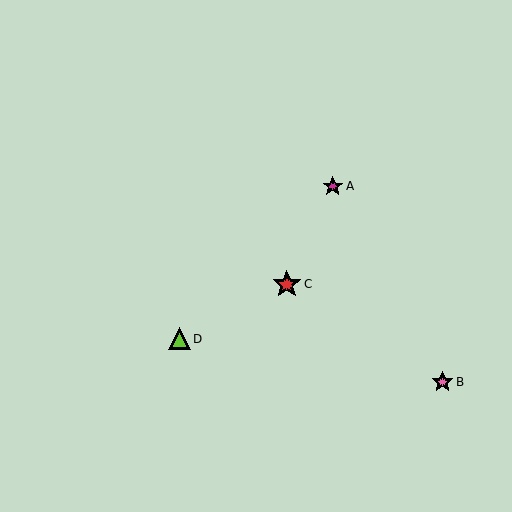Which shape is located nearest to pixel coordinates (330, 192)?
The magenta star (labeled A) at (333, 186) is nearest to that location.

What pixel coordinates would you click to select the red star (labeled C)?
Click at (287, 284) to select the red star C.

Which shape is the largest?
The red star (labeled C) is the largest.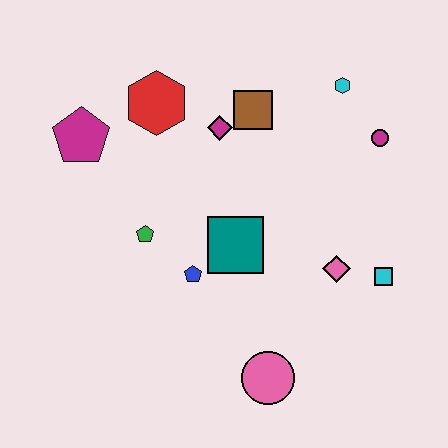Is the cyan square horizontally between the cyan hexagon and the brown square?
No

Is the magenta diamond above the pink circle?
Yes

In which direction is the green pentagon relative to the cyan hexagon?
The green pentagon is to the left of the cyan hexagon.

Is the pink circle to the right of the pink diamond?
No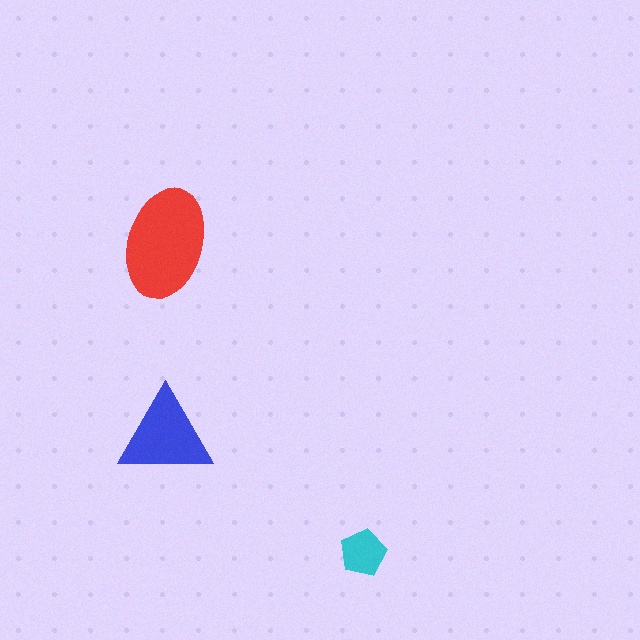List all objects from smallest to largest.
The cyan pentagon, the blue triangle, the red ellipse.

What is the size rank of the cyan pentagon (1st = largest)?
3rd.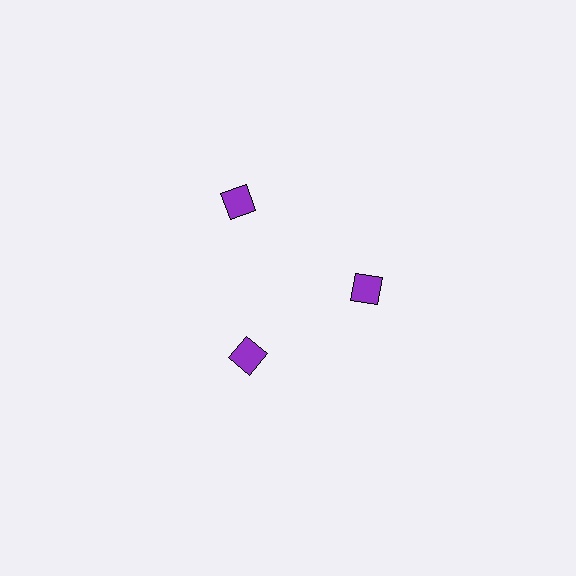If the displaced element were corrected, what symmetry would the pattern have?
It would have 3-fold rotational symmetry — the pattern would map onto itself every 120 degrees.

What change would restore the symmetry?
The symmetry would be restored by moving it inward, back onto the ring so that all 3 diamonds sit at equal angles and equal distance from the center.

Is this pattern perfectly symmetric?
No. The 3 purple diamonds are arranged in a ring, but one element near the 11 o'clock position is pushed outward from the center, breaking the 3-fold rotational symmetry.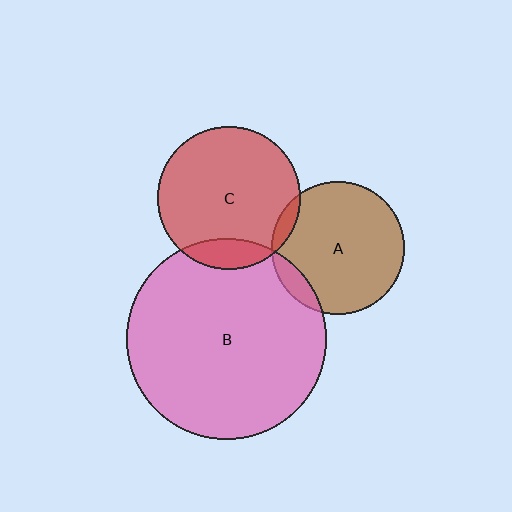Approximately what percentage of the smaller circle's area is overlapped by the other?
Approximately 5%.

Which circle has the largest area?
Circle B (pink).